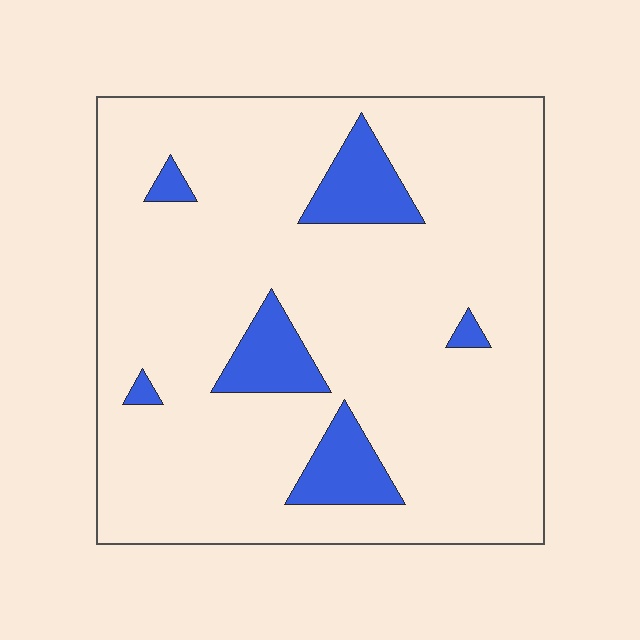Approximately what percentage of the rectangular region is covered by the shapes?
Approximately 10%.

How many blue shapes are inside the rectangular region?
6.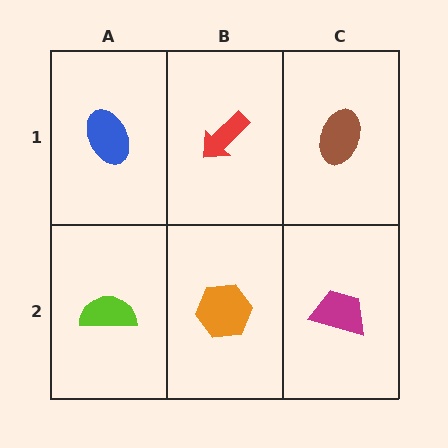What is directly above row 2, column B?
A red arrow.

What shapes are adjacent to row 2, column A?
A blue ellipse (row 1, column A), an orange hexagon (row 2, column B).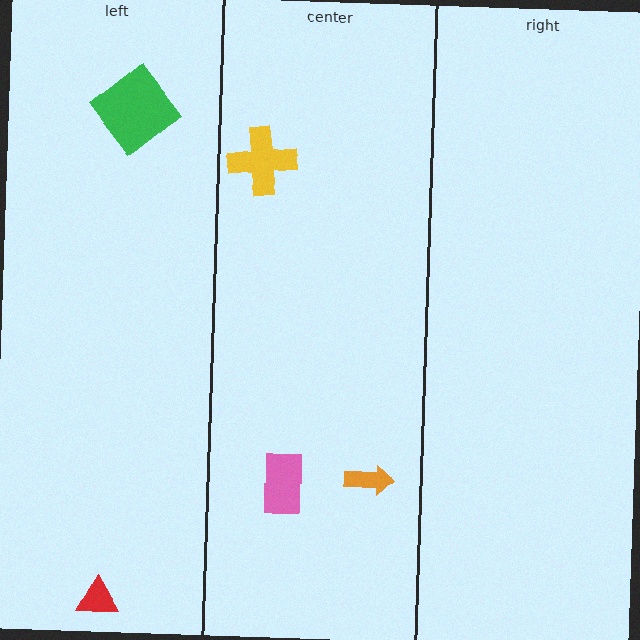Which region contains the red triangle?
The left region.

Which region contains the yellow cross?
The center region.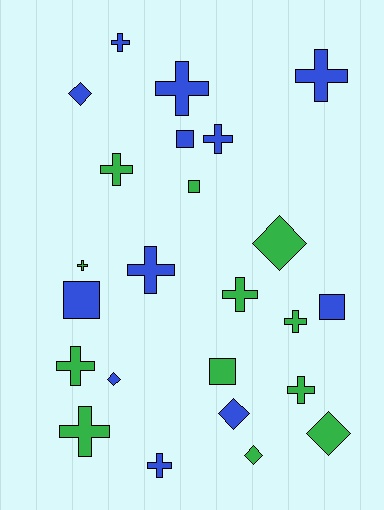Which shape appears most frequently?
Cross, with 13 objects.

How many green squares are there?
There are 2 green squares.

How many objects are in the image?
There are 24 objects.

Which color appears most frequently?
Green, with 12 objects.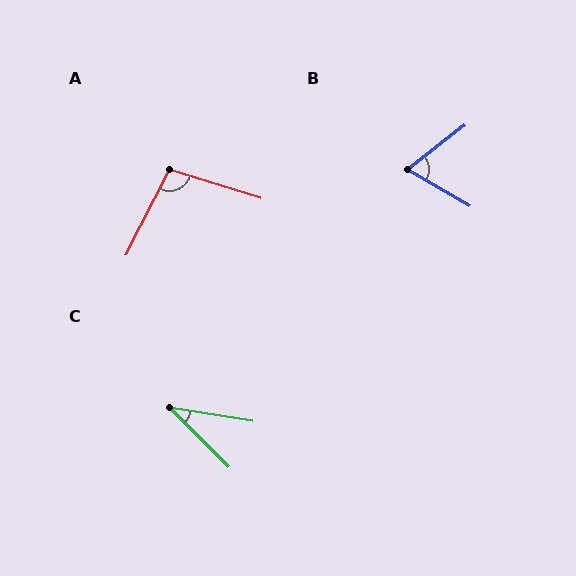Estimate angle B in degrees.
Approximately 68 degrees.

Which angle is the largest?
A, at approximately 100 degrees.